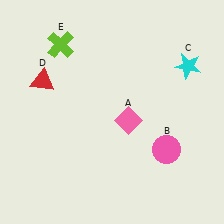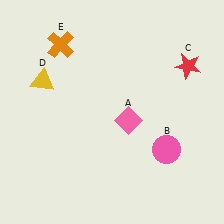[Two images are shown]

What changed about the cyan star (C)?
In Image 1, C is cyan. In Image 2, it changed to red.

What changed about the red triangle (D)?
In Image 1, D is red. In Image 2, it changed to yellow.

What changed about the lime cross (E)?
In Image 1, E is lime. In Image 2, it changed to orange.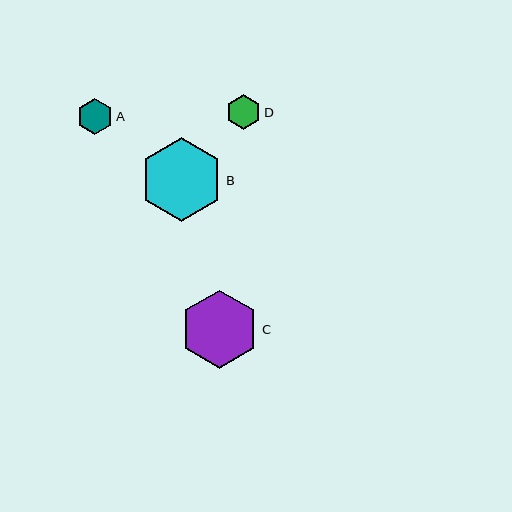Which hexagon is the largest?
Hexagon B is the largest with a size of approximately 84 pixels.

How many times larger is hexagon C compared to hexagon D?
Hexagon C is approximately 2.3 times the size of hexagon D.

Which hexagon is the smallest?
Hexagon D is the smallest with a size of approximately 34 pixels.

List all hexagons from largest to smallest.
From largest to smallest: B, C, A, D.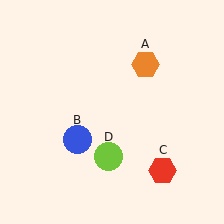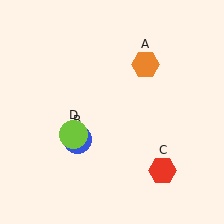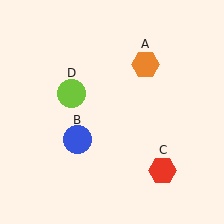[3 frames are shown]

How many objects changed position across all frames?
1 object changed position: lime circle (object D).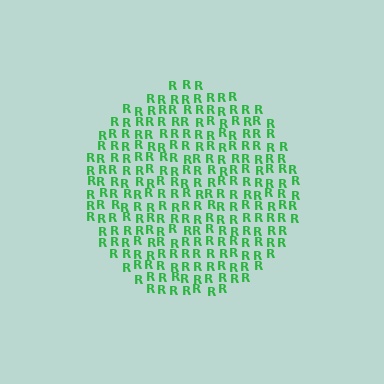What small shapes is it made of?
It is made of small letter R's.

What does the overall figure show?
The overall figure shows a circle.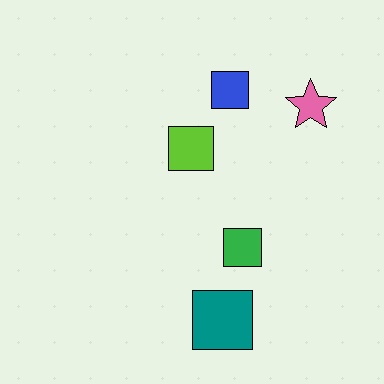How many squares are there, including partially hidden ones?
There are 4 squares.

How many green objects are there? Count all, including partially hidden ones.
There is 1 green object.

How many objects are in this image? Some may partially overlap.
There are 5 objects.